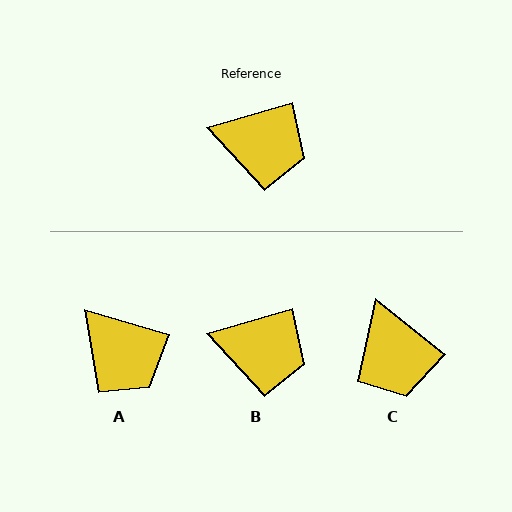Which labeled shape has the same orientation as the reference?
B.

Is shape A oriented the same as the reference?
No, it is off by about 33 degrees.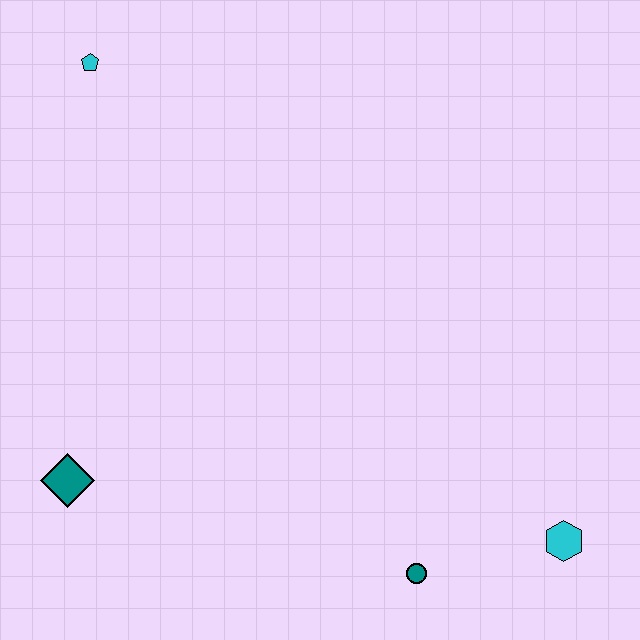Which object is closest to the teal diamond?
The teal circle is closest to the teal diamond.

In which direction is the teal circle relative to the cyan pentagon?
The teal circle is below the cyan pentagon.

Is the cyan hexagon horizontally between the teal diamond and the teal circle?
No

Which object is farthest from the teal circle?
The cyan pentagon is farthest from the teal circle.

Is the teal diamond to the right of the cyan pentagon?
No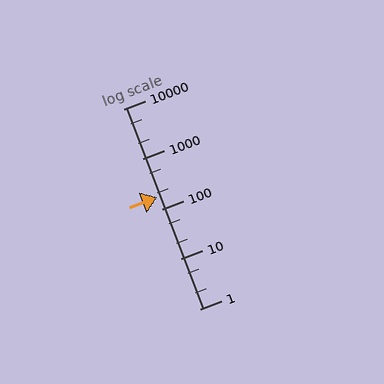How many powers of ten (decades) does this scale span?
The scale spans 4 decades, from 1 to 10000.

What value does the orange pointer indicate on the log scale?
The pointer indicates approximately 170.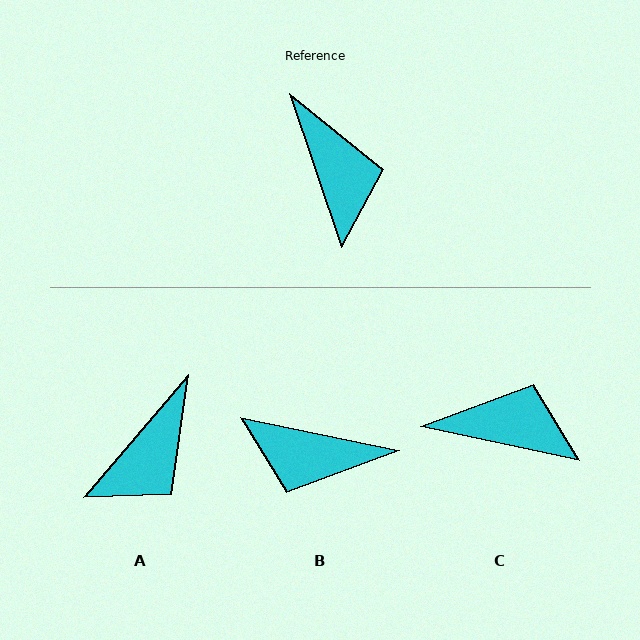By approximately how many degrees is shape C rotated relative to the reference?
Approximately 59 degrees counter-clockwise.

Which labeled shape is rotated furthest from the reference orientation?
B, about 121 degrees away.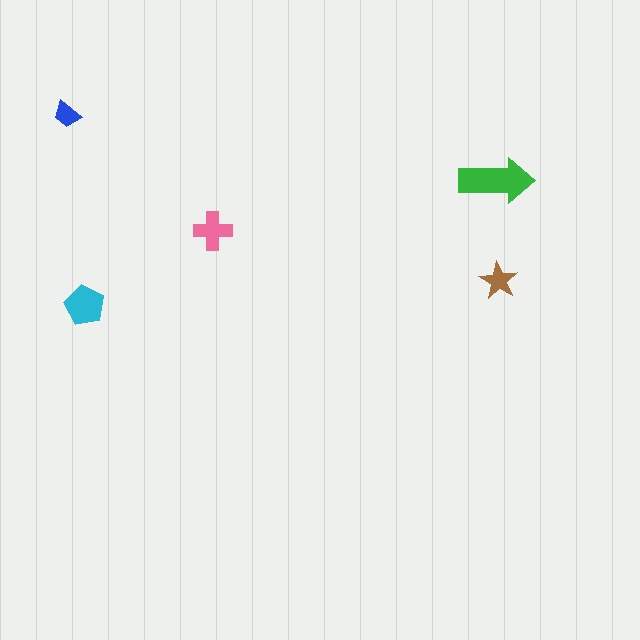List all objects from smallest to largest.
The blue trapezoid, the brown star, the pink cross, the cyan pentagon, the green arrow.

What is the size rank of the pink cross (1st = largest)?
3rd.